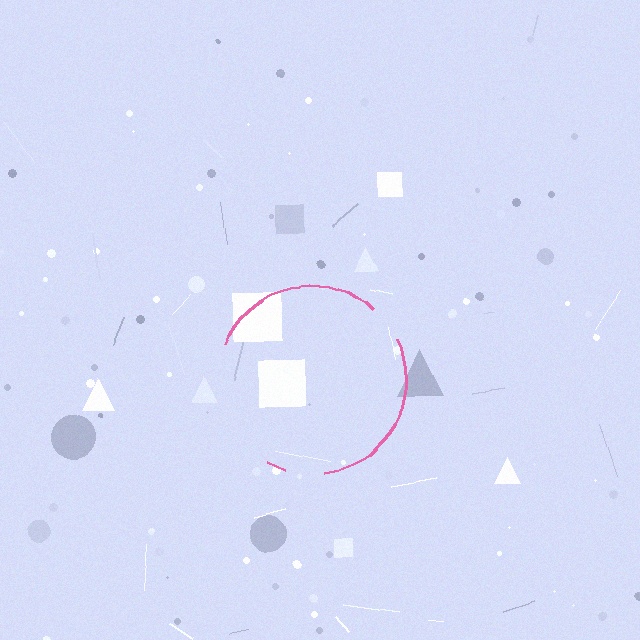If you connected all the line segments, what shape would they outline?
They would outline a circle.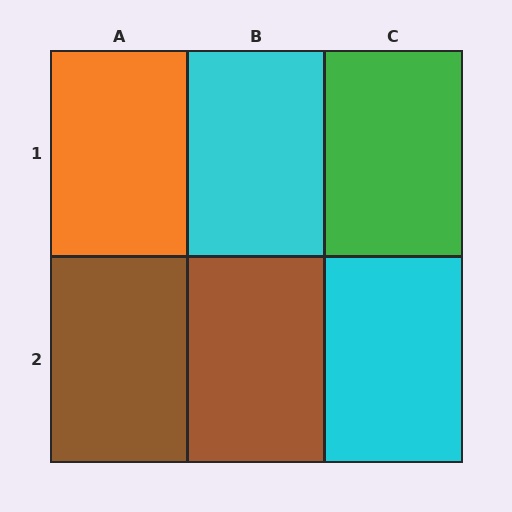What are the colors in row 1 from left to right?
Orange, cyan, green.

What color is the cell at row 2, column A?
Brown.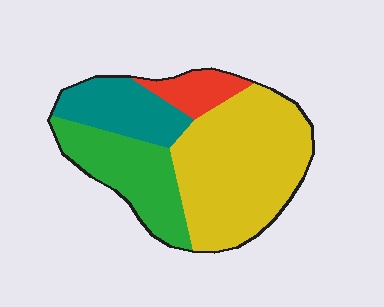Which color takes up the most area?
Yellow, at roughly 50%.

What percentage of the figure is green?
Green covers 24% of the figure.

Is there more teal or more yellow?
Yellow.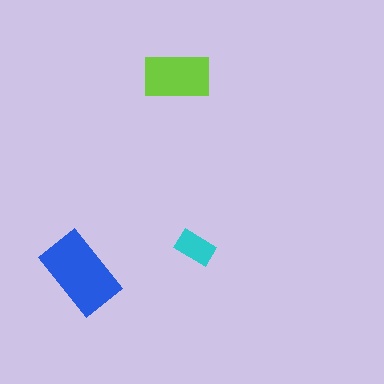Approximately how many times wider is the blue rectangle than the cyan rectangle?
About 2 times wider.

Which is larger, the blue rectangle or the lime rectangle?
The blue one.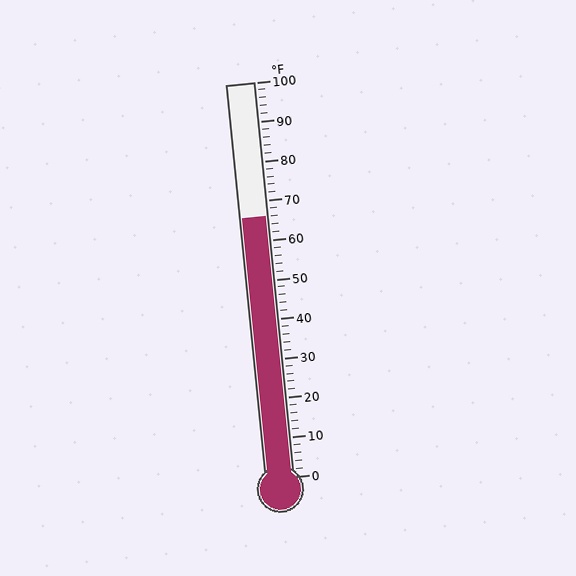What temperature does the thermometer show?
The thermometer shows approximately 66°F.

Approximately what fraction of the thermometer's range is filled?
The thermometer is filled to approximately 65% of its range.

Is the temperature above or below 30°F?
The temperature is above 30°F.